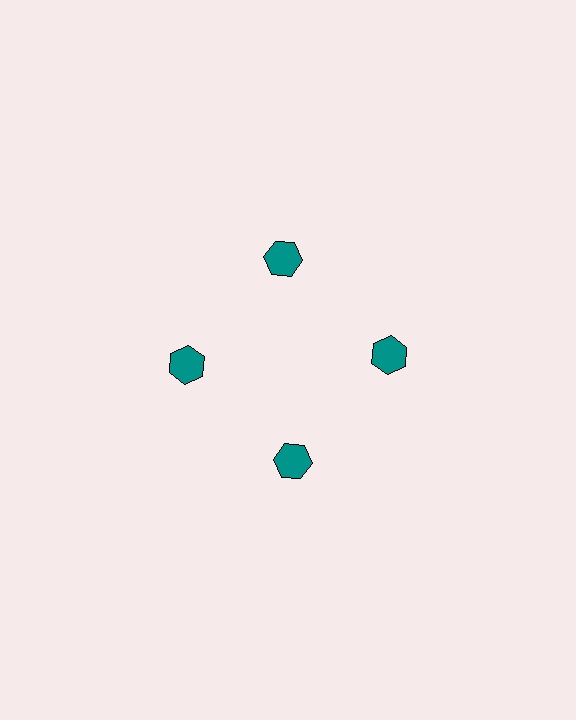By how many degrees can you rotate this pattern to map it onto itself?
The pattern maps onto itself every 90 degrees of rotation.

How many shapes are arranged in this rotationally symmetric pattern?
There are 4 shapes, arranged in 4 groups of 1.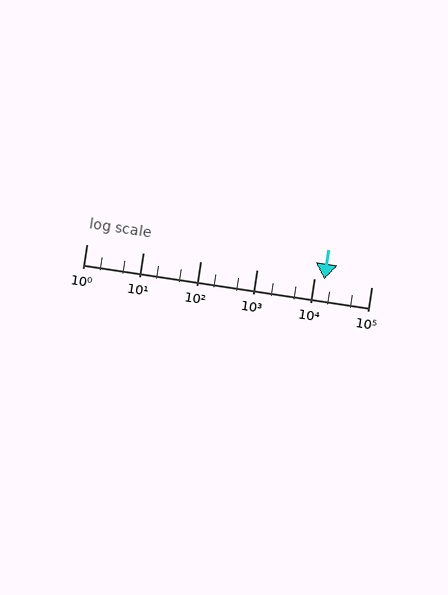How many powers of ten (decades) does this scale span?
The scale spans 5 decades, from 1 to 100000.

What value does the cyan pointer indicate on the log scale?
The pointer indicates approximately 15000.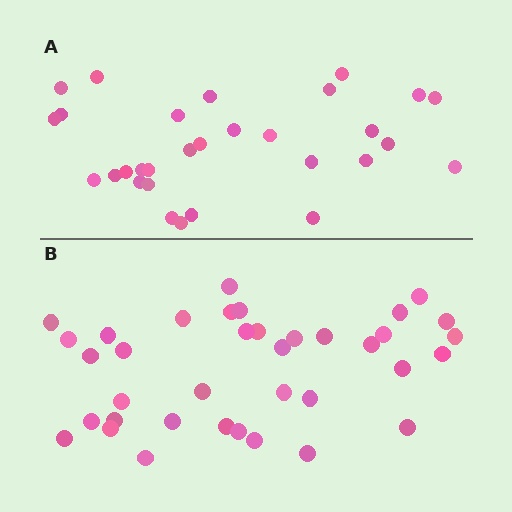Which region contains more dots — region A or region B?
Region B (the bottom region) has more dots.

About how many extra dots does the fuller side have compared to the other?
Region B has roughly 8 or so more dots than region A.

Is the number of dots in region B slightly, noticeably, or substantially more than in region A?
Region B has only slightly more — the two regions are fairly close. The ratio is roughly 1.2 to 1.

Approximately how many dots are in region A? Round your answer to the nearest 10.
About 30 dots.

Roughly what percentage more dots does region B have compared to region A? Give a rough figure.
About 25% more.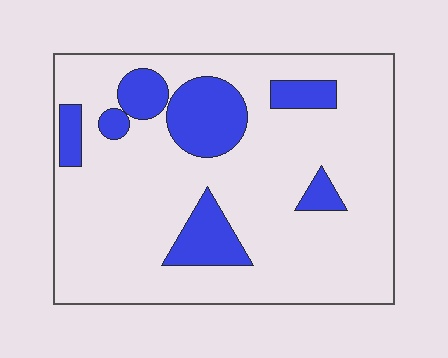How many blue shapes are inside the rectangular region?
7.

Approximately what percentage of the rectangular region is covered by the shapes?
Approximately 20%.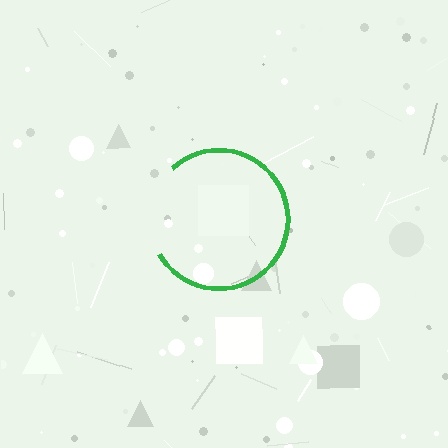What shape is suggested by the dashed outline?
The dashed outline suggests a circle.